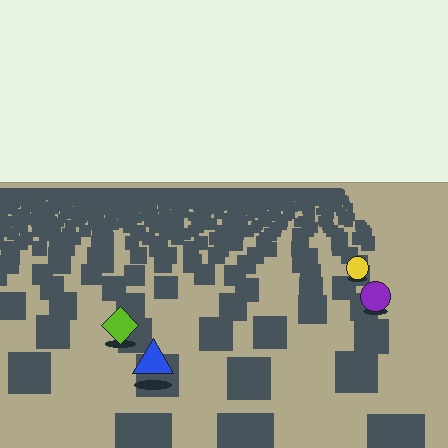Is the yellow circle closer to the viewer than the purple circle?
No. The purple circle is closer — you can tell from the texture gradient: the ground texture is coarser near it.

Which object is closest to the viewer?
The blue triangle is closest. The texture marks near it are larger and more spread out.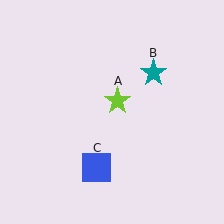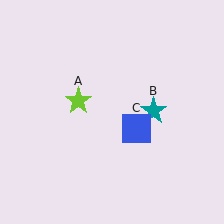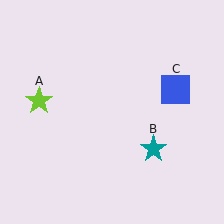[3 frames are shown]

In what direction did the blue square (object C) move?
The blue square (object C) moved up and to the right.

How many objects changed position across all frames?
3 objects changed position: lime star (object A), teal star (object B), blue square (object C).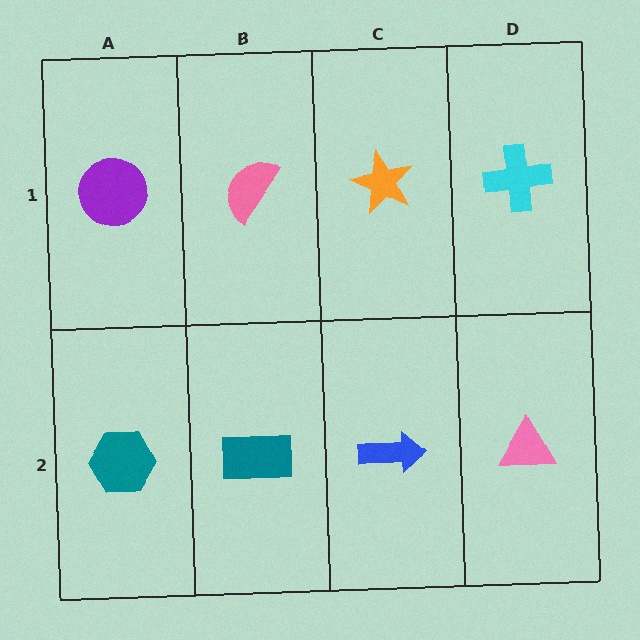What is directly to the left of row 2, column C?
A teal rectangle.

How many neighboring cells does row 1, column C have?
3.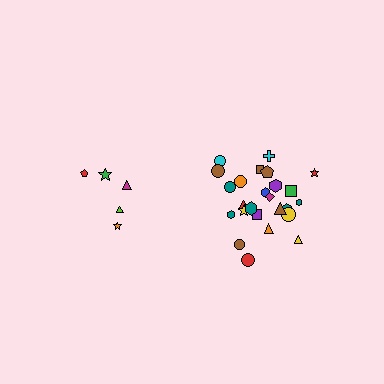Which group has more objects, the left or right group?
The right group.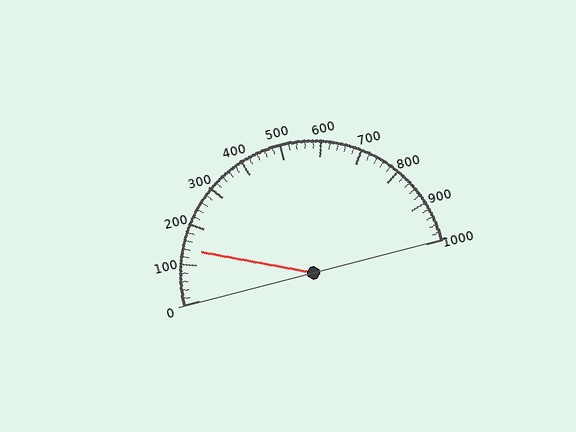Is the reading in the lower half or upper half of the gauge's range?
The reading is in the lower half of the range (0 to 1000).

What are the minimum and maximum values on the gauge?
The gauge ranges from 0 to 1000.